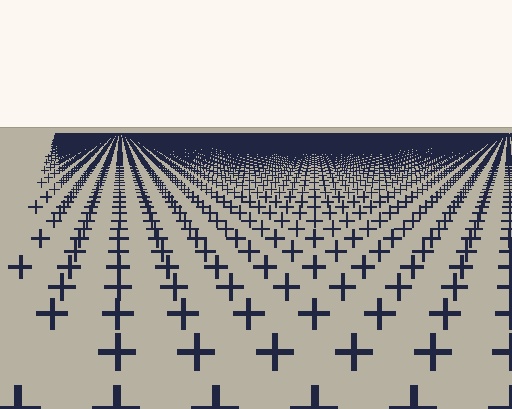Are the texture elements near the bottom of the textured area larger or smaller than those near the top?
Larger. Near the bottom, elements are closer to the viewer and appear at a bigger on-screen size.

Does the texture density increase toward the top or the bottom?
Density increases toward the top.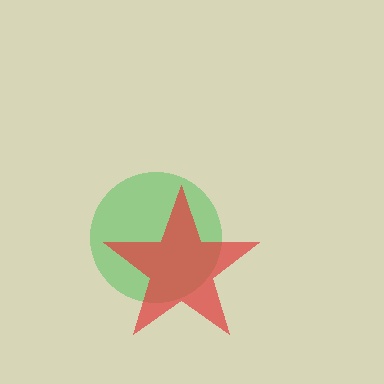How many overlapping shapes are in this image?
There are 2 overlapping shapes in the image.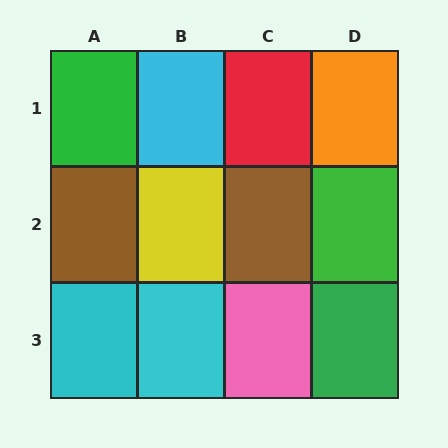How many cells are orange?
1 cell is orange.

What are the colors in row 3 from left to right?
Cyan, cyan, pink, green.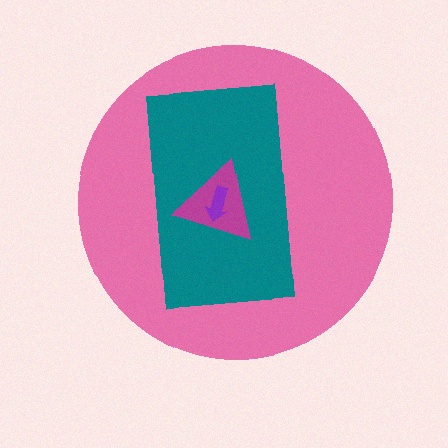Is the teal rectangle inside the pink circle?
Yes.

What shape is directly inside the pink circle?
The teal rectangle.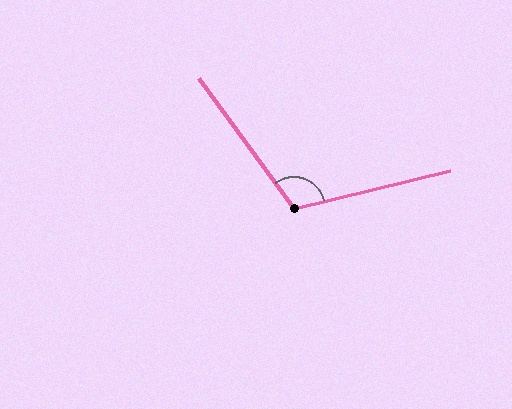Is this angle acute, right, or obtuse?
It is obtuse.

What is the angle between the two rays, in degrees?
Approximately 113 degrees.